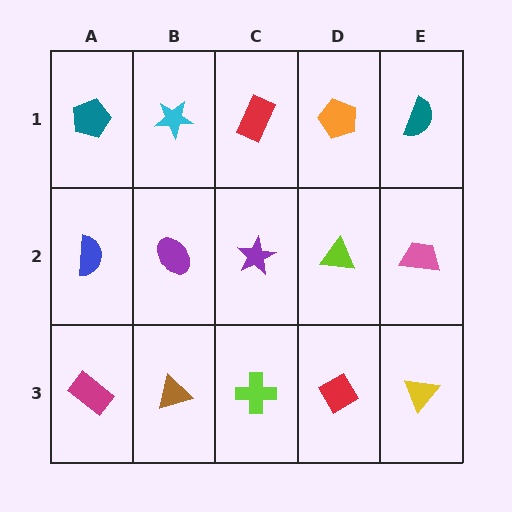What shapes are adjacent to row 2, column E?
A teal semicircle (row 1, column E), a yellow triangle (row 3, column E), a lime triangle (row 2, column D).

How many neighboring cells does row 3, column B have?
3.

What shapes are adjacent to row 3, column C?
A purple star (row 2, column C), a brown triangle (row 3, column B), a red diamond (row 3, column D).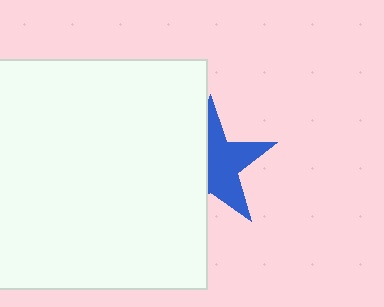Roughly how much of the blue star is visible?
About half of it is visible (roughly 55%).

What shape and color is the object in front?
The object in front is a white square.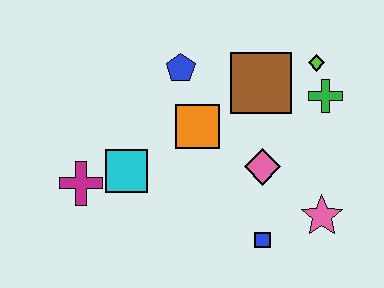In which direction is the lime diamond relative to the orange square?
The lime diamond is to the right of the orange square.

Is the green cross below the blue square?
No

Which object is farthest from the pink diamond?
The magenta cross is farthest from the pink diamond.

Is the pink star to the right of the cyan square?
Yes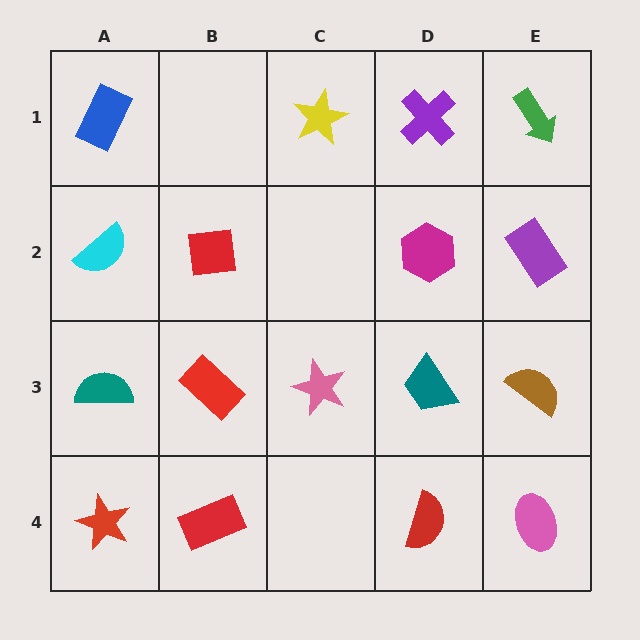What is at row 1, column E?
A green arrow.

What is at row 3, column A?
A teal semicircle.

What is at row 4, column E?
A pink ellipse.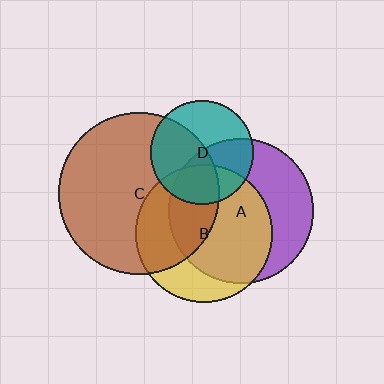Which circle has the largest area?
Circle C (brown).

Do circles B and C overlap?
Yes.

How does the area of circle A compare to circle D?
Approximately 2.0 times.